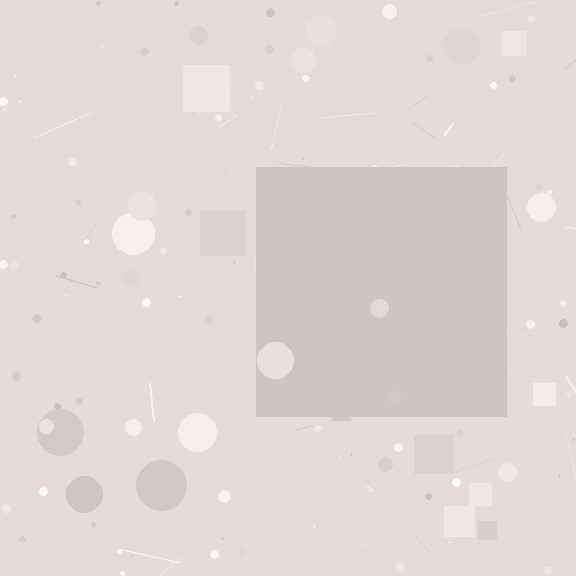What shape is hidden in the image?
A square is hidden in the image.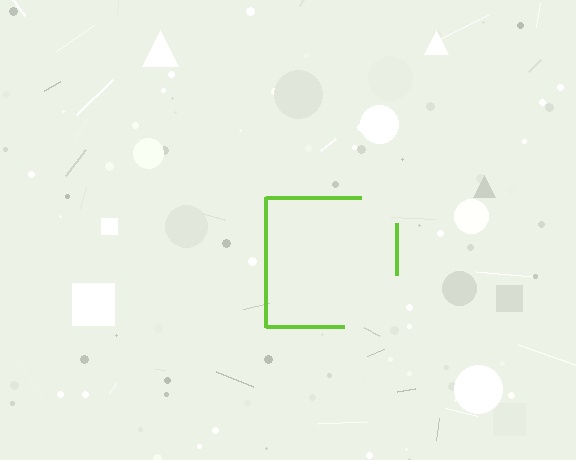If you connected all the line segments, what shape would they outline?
They would outline a square.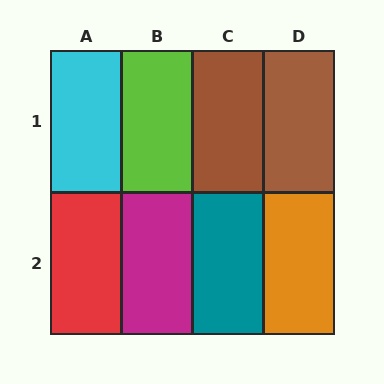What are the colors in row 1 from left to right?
Cyan, lime, brown, brown.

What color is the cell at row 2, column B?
Magenta.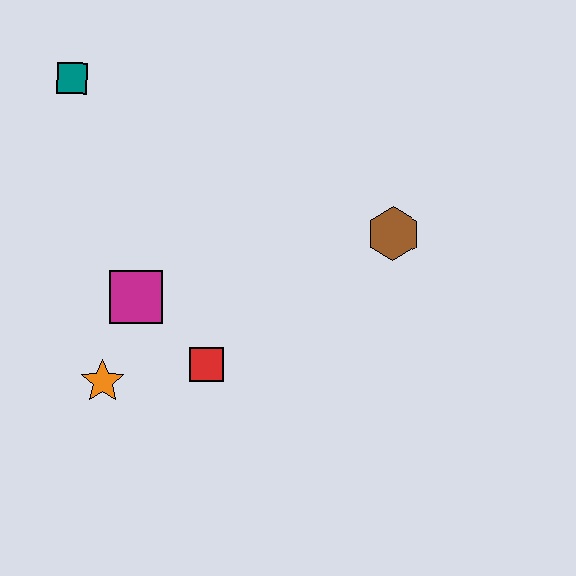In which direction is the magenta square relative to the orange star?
The magenta square is above the orange star.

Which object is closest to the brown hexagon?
The red square is closest to the brown hexagon.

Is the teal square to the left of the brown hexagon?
Yes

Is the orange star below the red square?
Yes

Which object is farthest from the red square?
The teal square is farthest from the red square.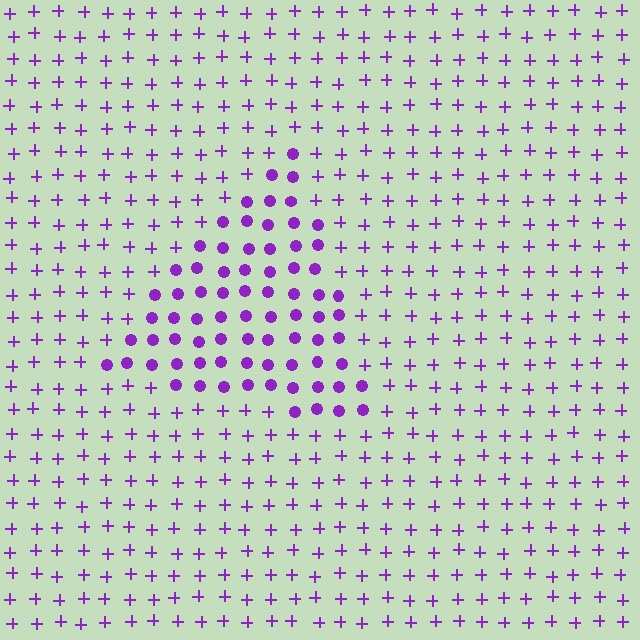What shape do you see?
I see a triangle.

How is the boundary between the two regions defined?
The boundary is defined by a change in element shape: circles inside vs. plus signs outside. All elements share the same color and spacing.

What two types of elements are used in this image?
The image uses circles inside the triangle region and plus signs outside it.